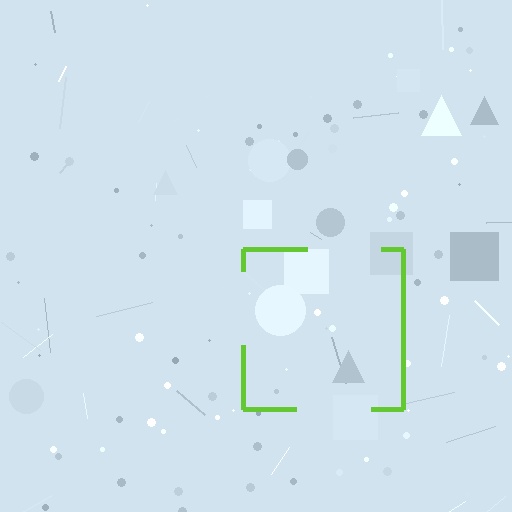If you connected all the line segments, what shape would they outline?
They would outline a square.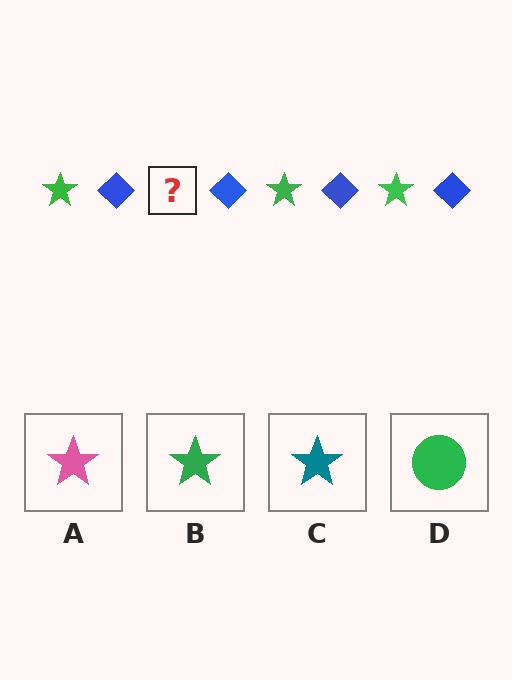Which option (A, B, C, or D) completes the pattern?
B.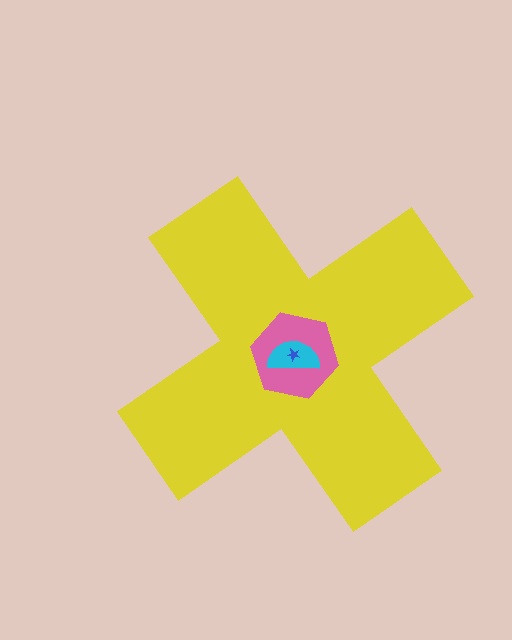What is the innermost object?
The blue star.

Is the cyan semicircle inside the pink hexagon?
Yes.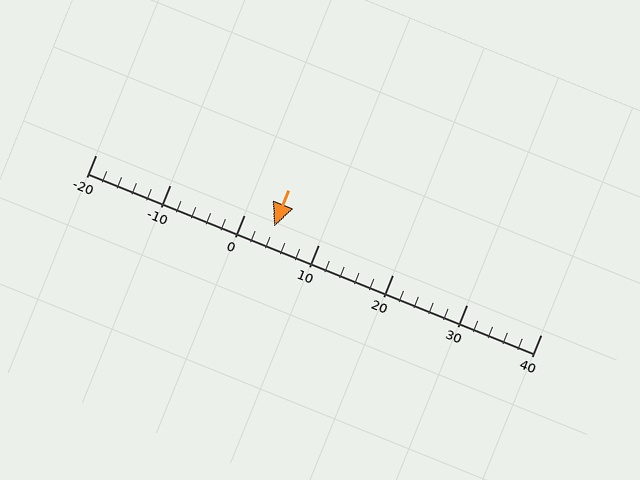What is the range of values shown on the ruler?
The ruler shows values from -20 to 40.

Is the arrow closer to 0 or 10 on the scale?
The arrow is closer to 0.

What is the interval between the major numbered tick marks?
The major tick marks are spaced 10 units apart.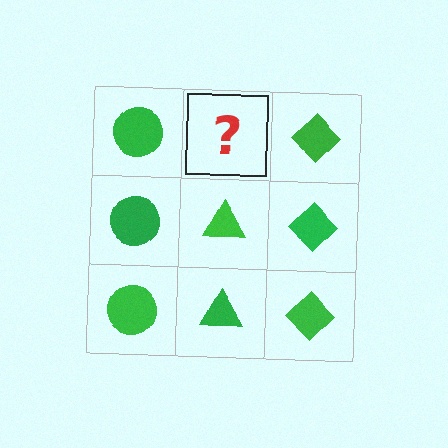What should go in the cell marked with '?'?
The missing cell should contain a green triangle.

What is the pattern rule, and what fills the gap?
The rule is that each column has a consistent shape. The gap should be filled with a green triangle.